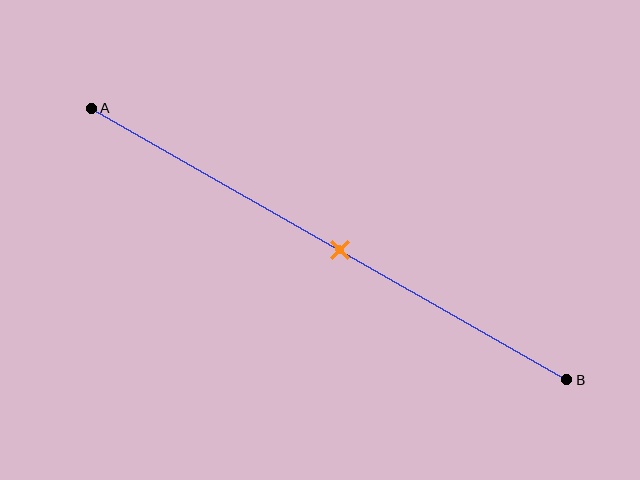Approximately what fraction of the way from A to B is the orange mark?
The orange mark is approximately 50% of the way from A to B.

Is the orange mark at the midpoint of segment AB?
Yes, the mark is approximately at the midpoint.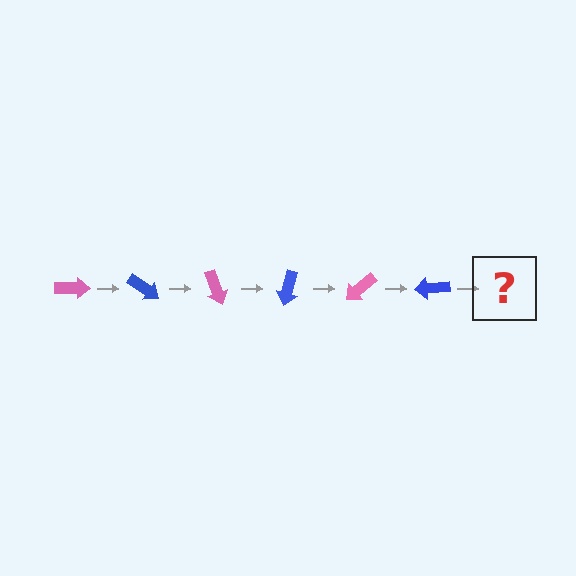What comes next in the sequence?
The next element should be a pink arrow, rotated 210 degrees from the start.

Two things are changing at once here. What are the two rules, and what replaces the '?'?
The two rules are that it rotates 35 degrees each step and the color cycles through pink and blue. The '?' should be a pink arrow, rotated 210 degrees from the start.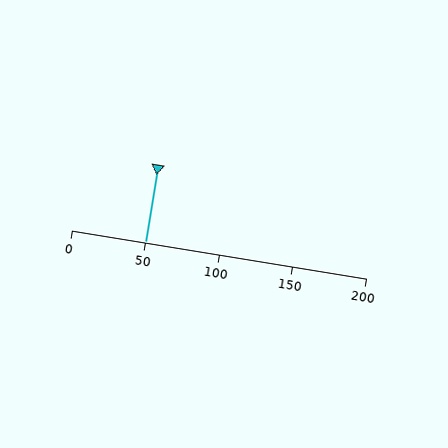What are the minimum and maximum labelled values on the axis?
The axis runs from 0 to 200.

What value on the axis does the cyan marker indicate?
The marker indicates approximately 50.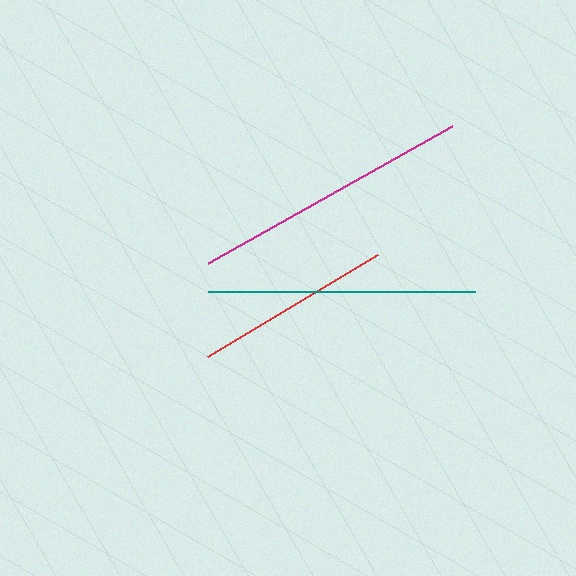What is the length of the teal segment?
The teal segment is approximately 267 pixels long.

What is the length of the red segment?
The red segment is approximately 198 pixels long.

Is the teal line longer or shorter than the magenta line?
The magenta line is longer than the teal line.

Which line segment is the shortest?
The red line is the shortest at approximately 198 pixels.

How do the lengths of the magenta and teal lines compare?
The magenta and teal lines are approximately the same length.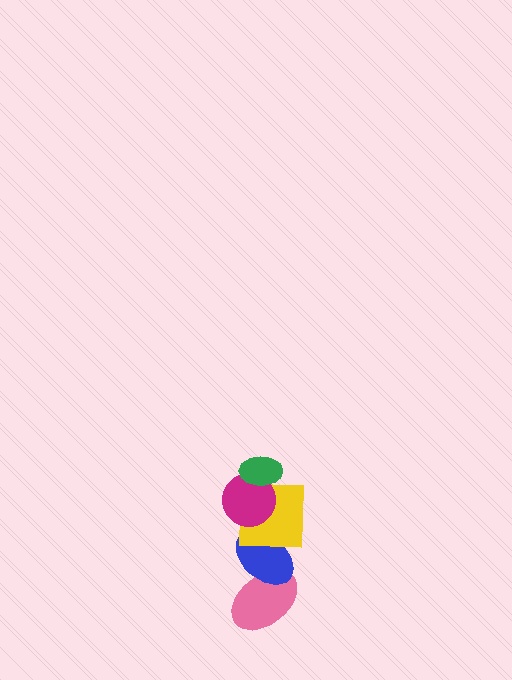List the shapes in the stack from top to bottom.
From top to bottom: the green ellipse, the magenta circle, the yellow square, the blue ellipse, the pink ellipse.